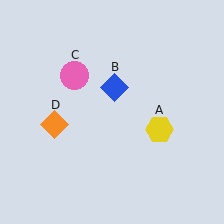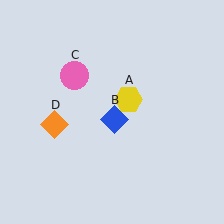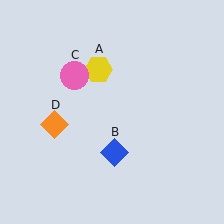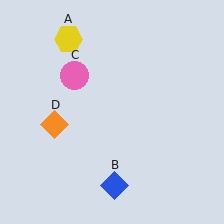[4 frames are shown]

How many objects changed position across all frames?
2 objects changed position: yellow hexagon (object A), blue diamond (object B).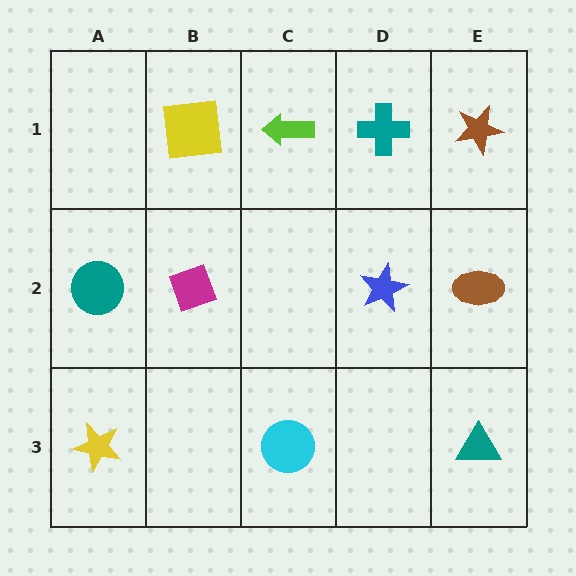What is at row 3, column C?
A cyan circle.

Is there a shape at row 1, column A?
No, that cell is empty.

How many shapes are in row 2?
4 shapes.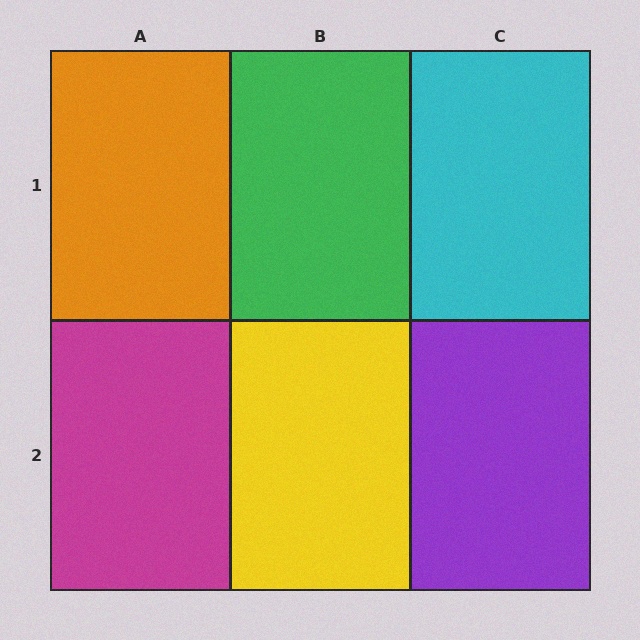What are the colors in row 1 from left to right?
Orange, green, cyan.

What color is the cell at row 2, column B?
Yellow.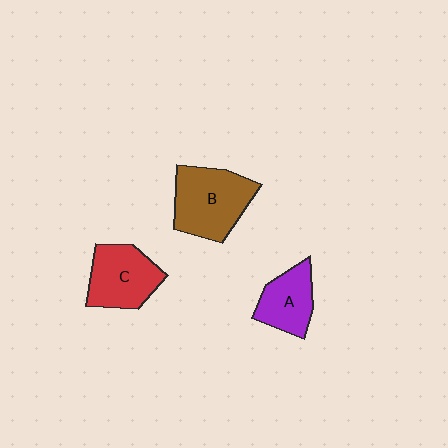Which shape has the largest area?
Shape B (brown).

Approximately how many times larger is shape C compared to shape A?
Approximately 1.3 times.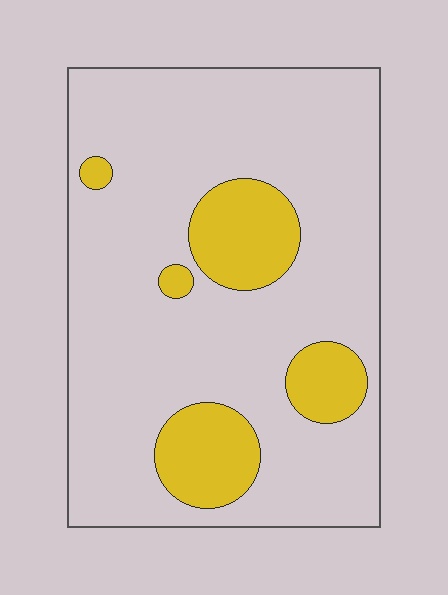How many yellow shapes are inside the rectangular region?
5.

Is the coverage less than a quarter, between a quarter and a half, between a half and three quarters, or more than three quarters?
Less than a quarter.